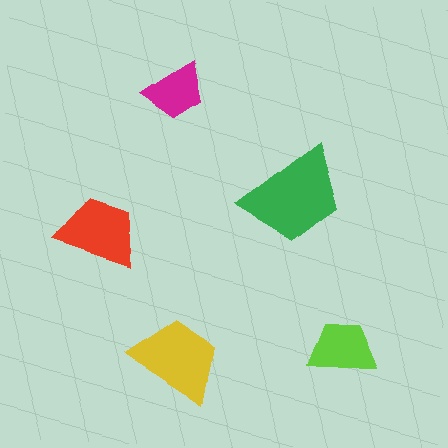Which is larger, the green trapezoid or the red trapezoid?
The green one.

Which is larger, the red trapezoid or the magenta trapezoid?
The red one.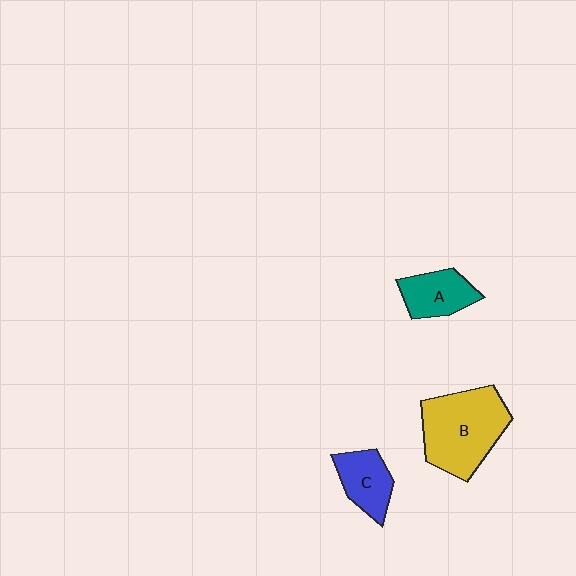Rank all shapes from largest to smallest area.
From largest to smallest: B (yellow), A (teal), C (blue).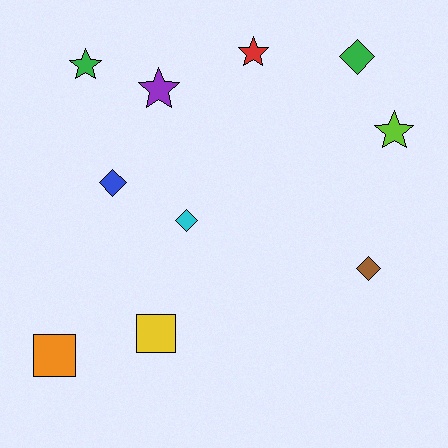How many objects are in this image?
There are 10 objects.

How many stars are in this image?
There are 4 stars.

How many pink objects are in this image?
There are no pink objects.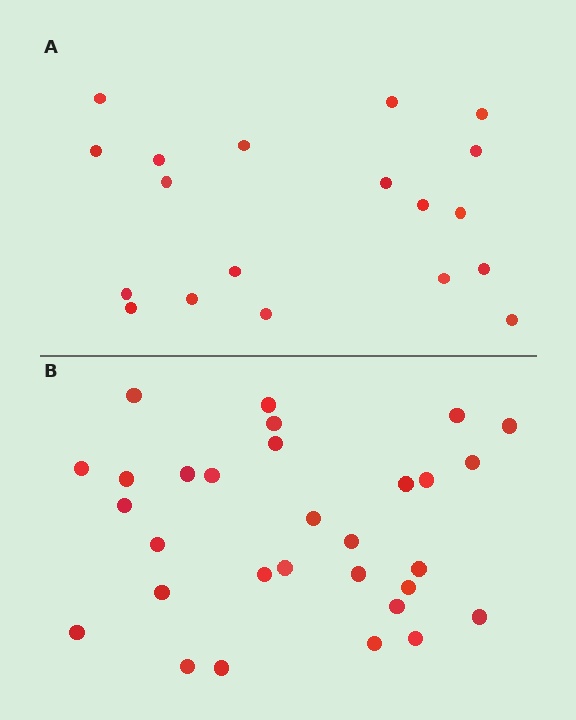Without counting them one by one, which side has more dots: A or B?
Region B (the bottom region) has more dots.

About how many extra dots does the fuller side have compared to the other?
Region B has roughly 12 or so more dots than region A.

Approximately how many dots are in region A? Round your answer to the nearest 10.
About 20 dots. (The exact count is 19, which rounds to 20.)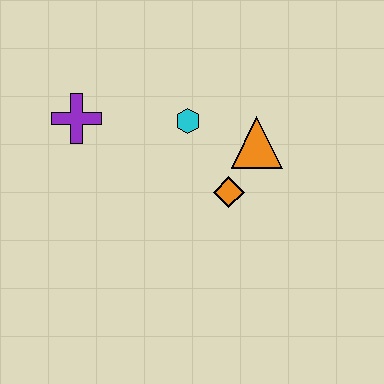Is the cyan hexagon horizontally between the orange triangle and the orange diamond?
No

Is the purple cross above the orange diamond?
Yes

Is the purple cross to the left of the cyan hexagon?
Yes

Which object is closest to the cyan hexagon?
The orange triangle is closest to the cyan hexagon.